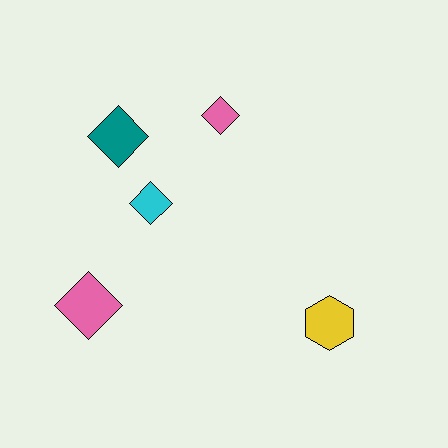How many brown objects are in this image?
There are no brown objects.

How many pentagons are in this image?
There are no pentagons.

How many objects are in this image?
There are 5 objects.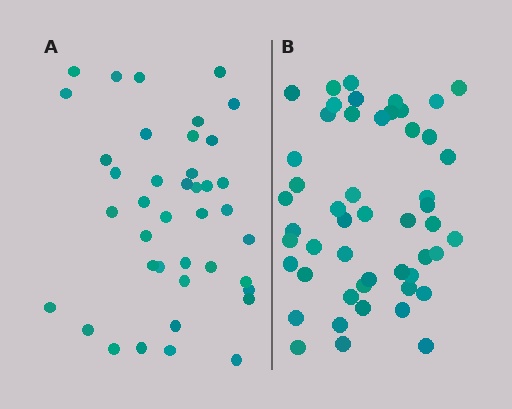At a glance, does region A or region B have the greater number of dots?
Region B (the right region) has more dots.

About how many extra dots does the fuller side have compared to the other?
Region B has roughly 10 or so more dots than region A.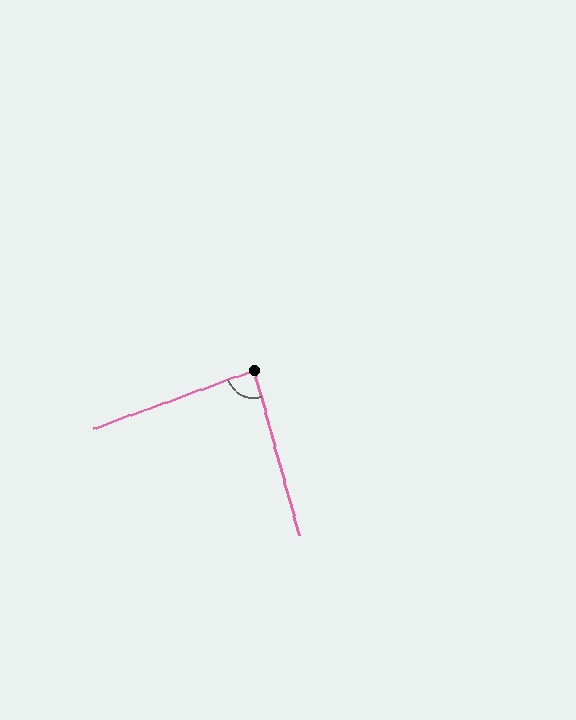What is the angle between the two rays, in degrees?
Approximately 85 degrees.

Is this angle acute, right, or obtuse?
It is approximately a right angle.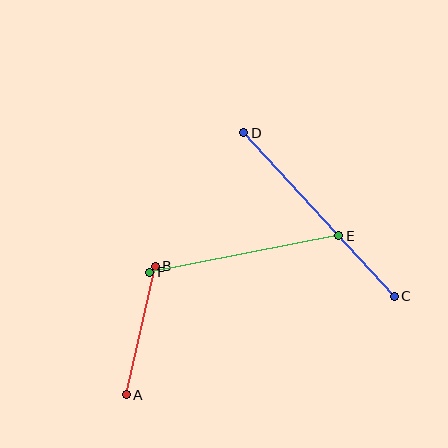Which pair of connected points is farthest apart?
Points C and D are farthest apart.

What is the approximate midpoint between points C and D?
The midpoint is at approximately (319, 214) pixels.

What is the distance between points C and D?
The distance is approximately 222 pixels.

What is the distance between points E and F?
The distance is approximately 192 pixels.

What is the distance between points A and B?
The distance is approximately 132 pixels.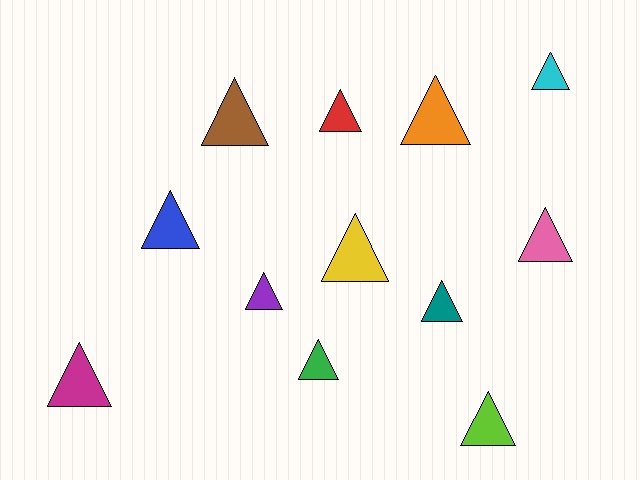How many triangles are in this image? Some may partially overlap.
There are 12 triangles.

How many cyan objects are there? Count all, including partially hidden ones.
There is 1 cyan object.